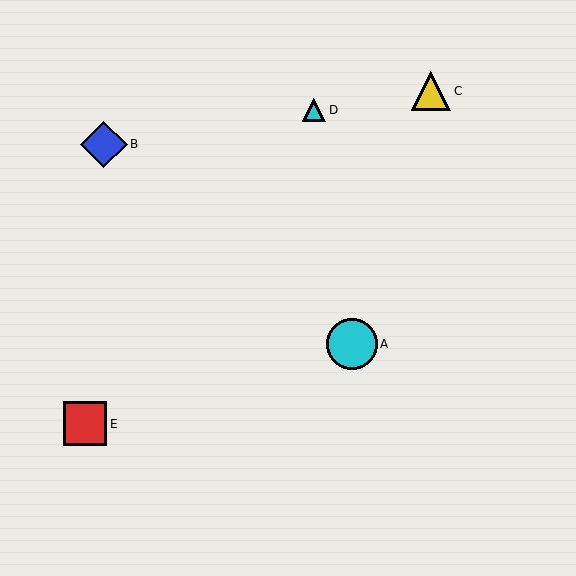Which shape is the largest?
The cyan circle (labeled A) is the largest.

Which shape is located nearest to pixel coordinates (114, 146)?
The blue diamond (labeled B) at (104, 145) is nearest to that location.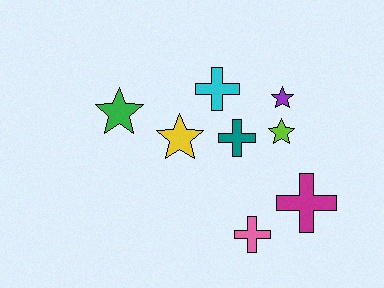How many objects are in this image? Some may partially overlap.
There are 8 objects.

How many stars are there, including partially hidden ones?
There are 4 stars.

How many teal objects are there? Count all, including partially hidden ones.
There is 1 teal object.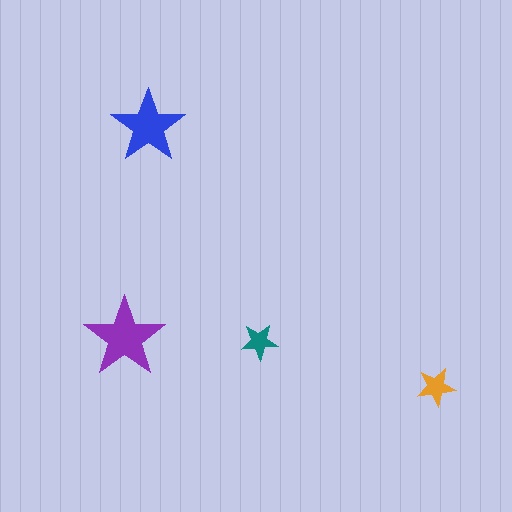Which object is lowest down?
The orange star is bottommost.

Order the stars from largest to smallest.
the purple one, the blue one, the orange one, the teal one.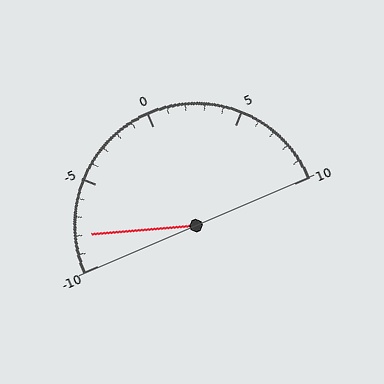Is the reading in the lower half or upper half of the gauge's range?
The reading is in the lower half of the range (-10 to 10).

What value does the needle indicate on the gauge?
The needle indicates approximately -8.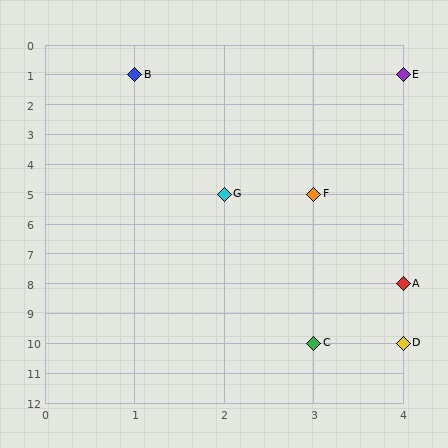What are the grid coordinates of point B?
Point B is at grid coordinates (1, 1).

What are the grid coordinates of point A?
Point A is at grid coordinates (4, 8).